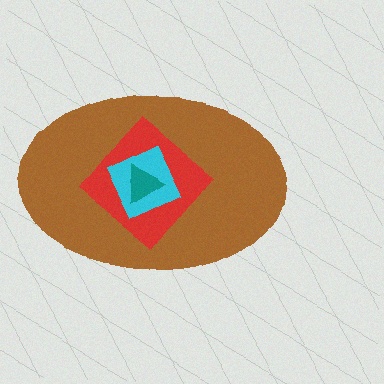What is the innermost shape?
The teal triangle.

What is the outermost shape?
The brown ellipse.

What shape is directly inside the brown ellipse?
The red diamond.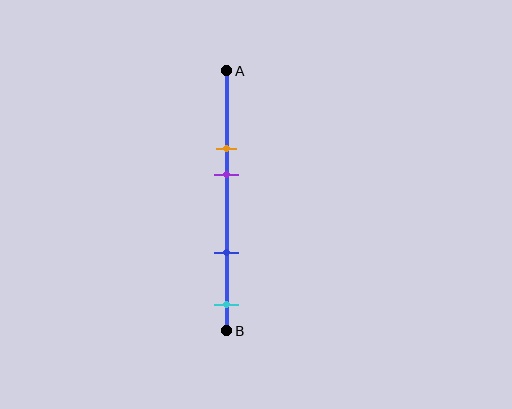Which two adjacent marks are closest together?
The orange and purple marks are the closest adjacent pair.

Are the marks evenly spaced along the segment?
No, the marks are not evenly spaced.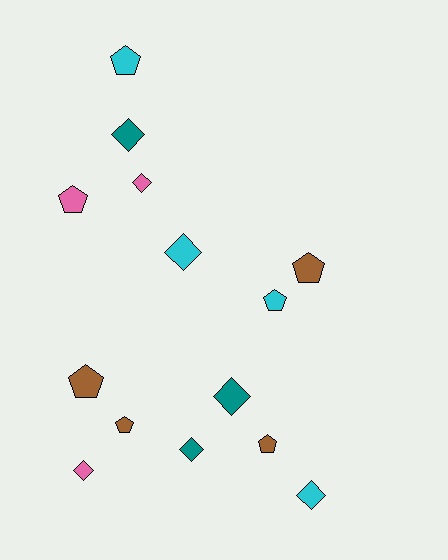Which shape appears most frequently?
Pentagon, with 7 objects.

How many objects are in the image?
There are 14 objects.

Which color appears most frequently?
Cyan, with 4 objects.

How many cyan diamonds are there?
There are 2 cyan diamonds.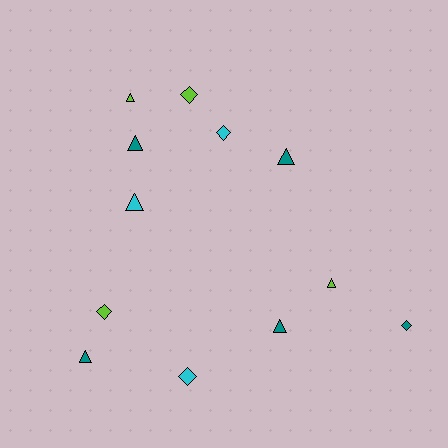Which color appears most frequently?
Teal, with 5 objects.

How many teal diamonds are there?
There is 1 teal diamond.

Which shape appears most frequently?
Triangle, with 7 objects.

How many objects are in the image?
There are 12 objects.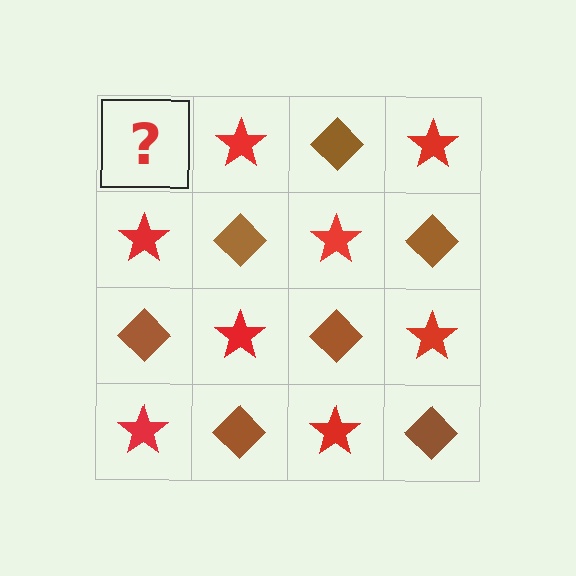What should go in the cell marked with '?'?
The missing cell should contain a brown diamond.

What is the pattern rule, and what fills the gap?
The rule is that it alternates brown diamond and red star in a checkerboard pattern. The gap should be filled with a brown diamond.